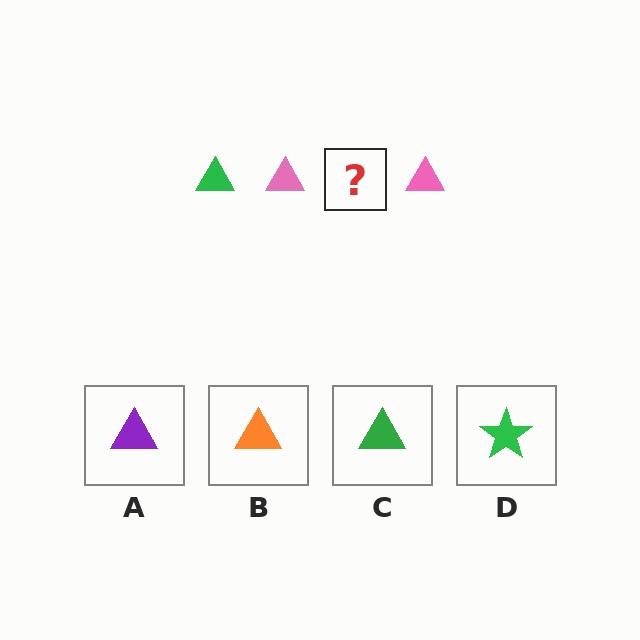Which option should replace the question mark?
Option C.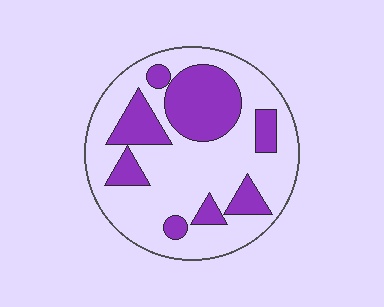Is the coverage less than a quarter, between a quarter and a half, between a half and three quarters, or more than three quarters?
Between a quarter and a half.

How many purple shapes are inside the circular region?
8.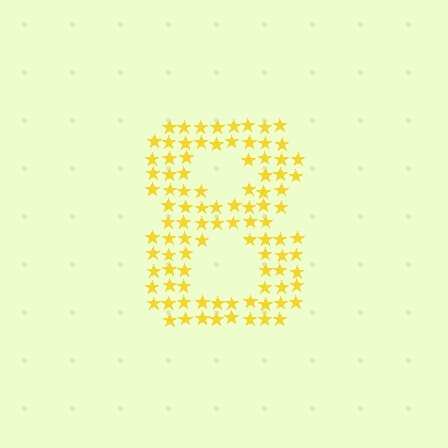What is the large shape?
The large shape is the digit 8.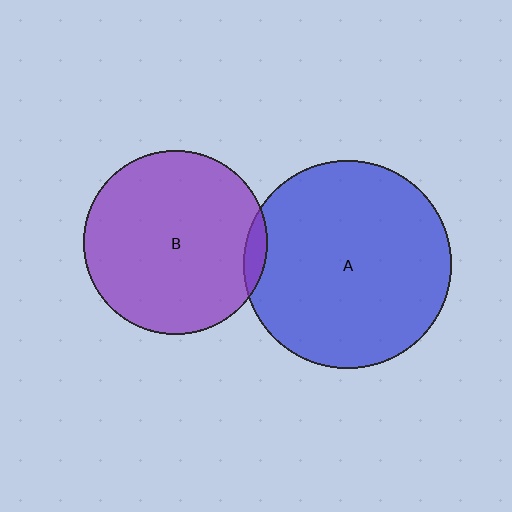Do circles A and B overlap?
Yes.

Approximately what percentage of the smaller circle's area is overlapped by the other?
Approximately 5%.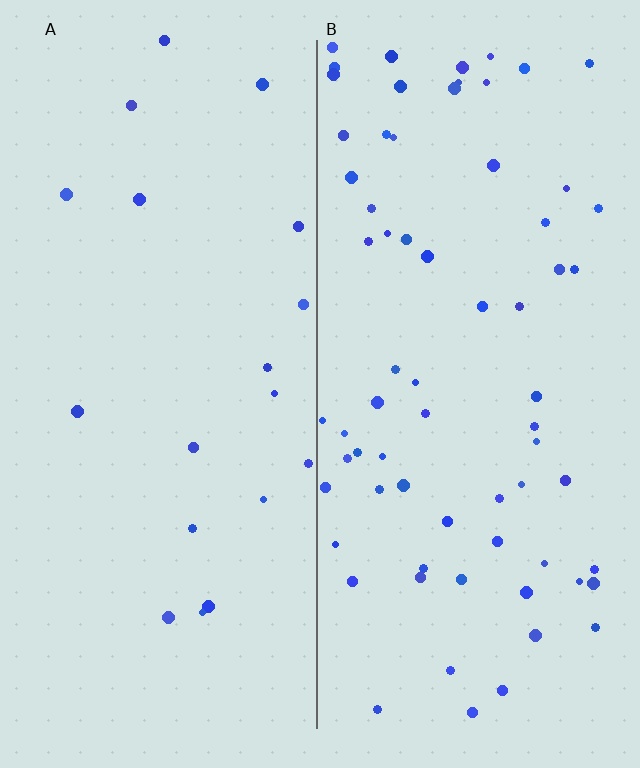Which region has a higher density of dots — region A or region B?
B (the right).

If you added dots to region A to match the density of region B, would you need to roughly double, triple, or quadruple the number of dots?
Approximately quadruple.